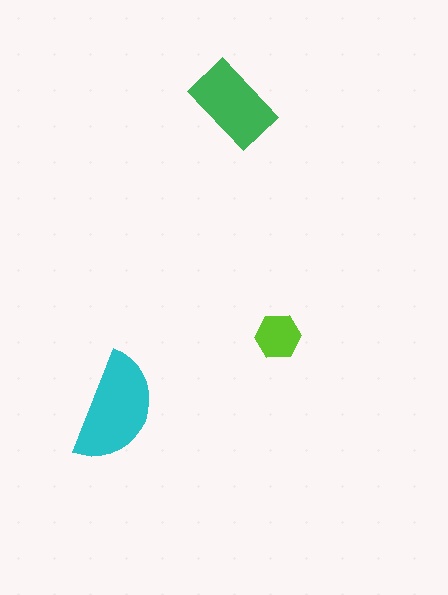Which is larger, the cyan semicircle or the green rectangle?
The cyan semicircle.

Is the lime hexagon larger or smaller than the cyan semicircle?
Smaller.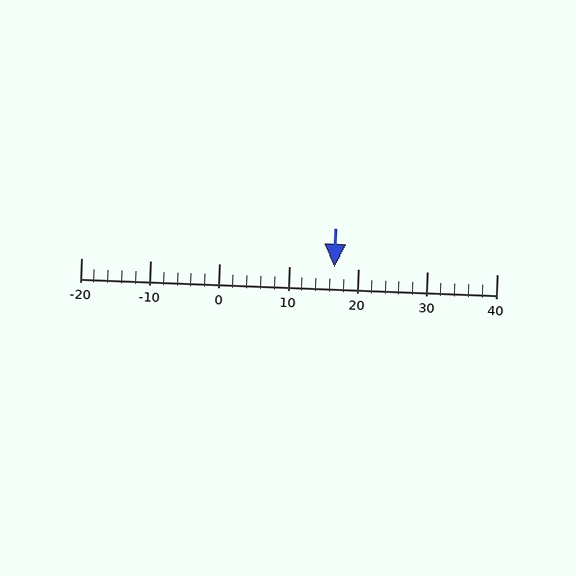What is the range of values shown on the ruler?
The ruler shows values from -20 to 40.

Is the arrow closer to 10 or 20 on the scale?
The arrow is closer to 20.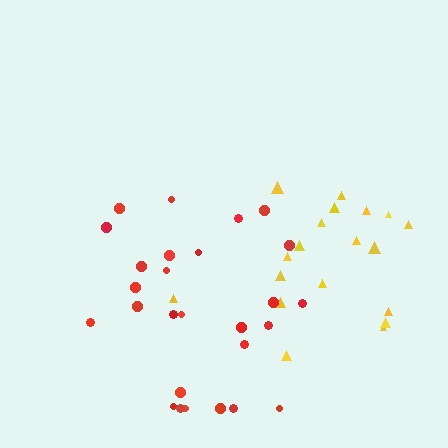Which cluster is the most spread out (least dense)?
Red.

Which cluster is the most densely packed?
Yellow.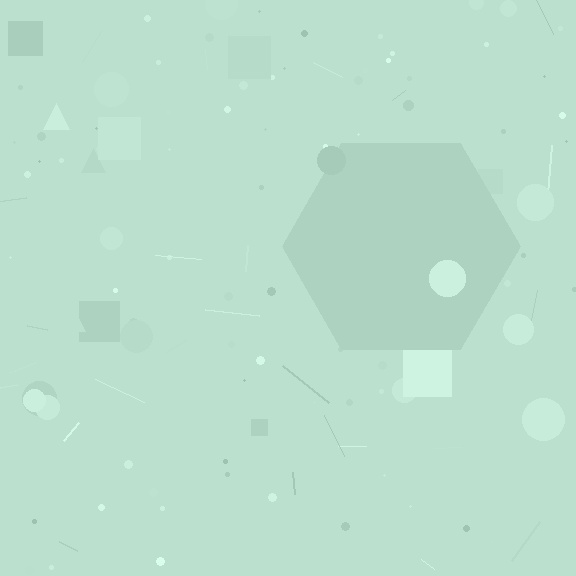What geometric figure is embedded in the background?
A hexagon is embedded in the background.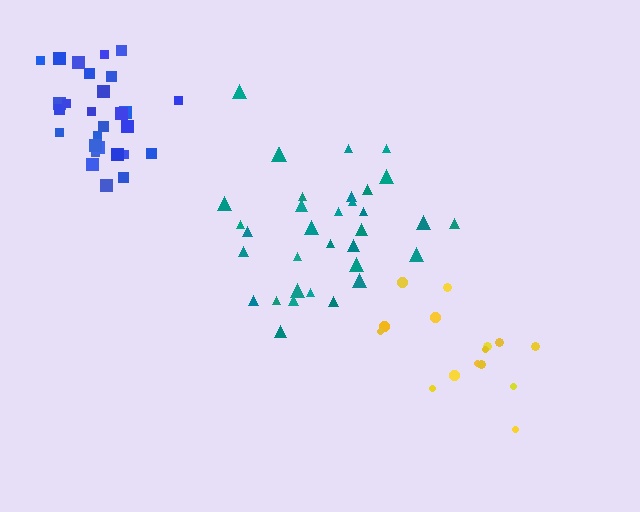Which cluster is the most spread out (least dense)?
Yellow.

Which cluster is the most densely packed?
Blue.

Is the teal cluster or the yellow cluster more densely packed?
Teal.